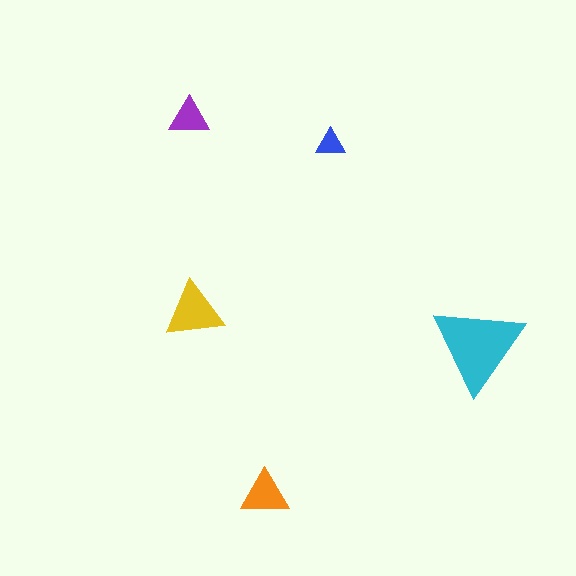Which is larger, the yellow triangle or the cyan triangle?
The cyan one.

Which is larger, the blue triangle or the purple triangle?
The purple one.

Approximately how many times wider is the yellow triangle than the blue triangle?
About 2 times wider.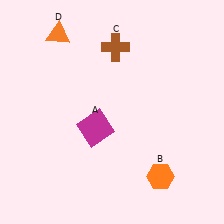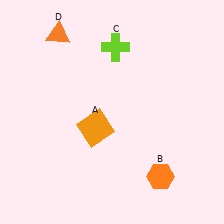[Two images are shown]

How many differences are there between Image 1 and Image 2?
There are 2 differences between the two images.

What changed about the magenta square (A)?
In Image 1, A is magenta. In Image 2, it changed to orange.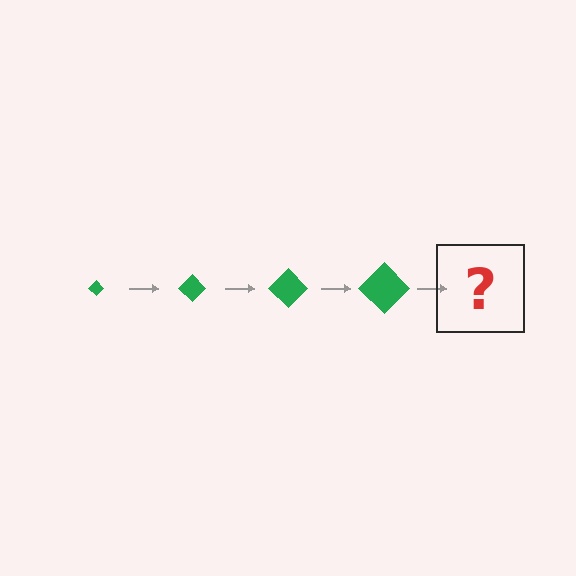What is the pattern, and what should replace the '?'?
The pattern is that the diamond gets progressively larger each step. The '?' should be a green diamond, larger than the previous one.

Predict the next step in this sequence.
The next step is a green diamond, larger than the previous one.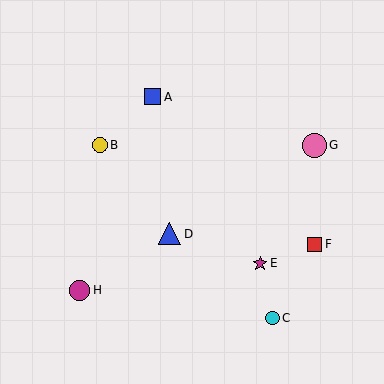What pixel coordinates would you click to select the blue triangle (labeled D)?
Click at (170, 234) to select the blue triangle D.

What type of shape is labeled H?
Shape H is a magenta circle.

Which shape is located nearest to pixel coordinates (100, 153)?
The yellow circle (labeled B) at (100, 145) is nearest to that location.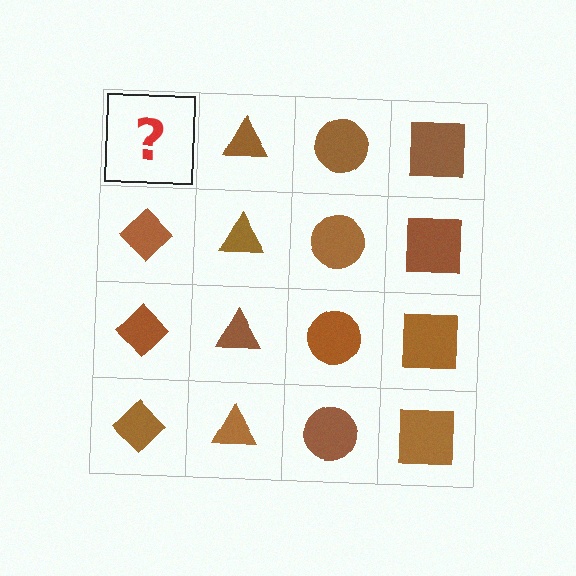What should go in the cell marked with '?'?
The missing cell should contain a brown diamond.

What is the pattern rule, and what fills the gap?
The rule is that each column has a consistent shape. The gap should be filled with a brown diamond.